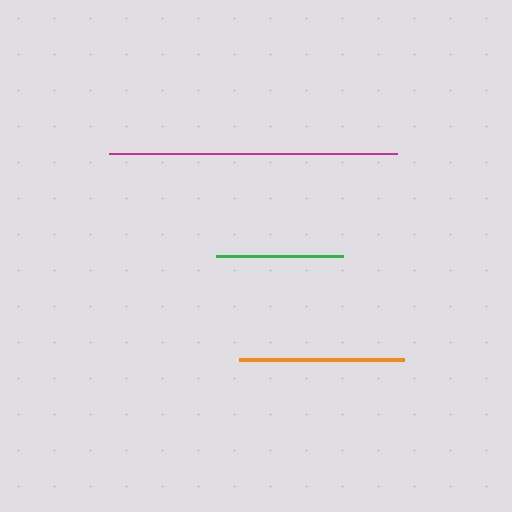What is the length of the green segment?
The green segment is approximately 127 pixels long.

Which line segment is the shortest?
The green line is the shortest at approximately 127 pixels.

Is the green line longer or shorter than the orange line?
The orange line is longer than the green line.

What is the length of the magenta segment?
The magenta segment is approximately 287 pixels long.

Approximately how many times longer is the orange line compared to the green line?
The orange line is approximately 1.3 times the length of the green line.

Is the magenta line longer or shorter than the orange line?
The magenta line is longer than the orange line.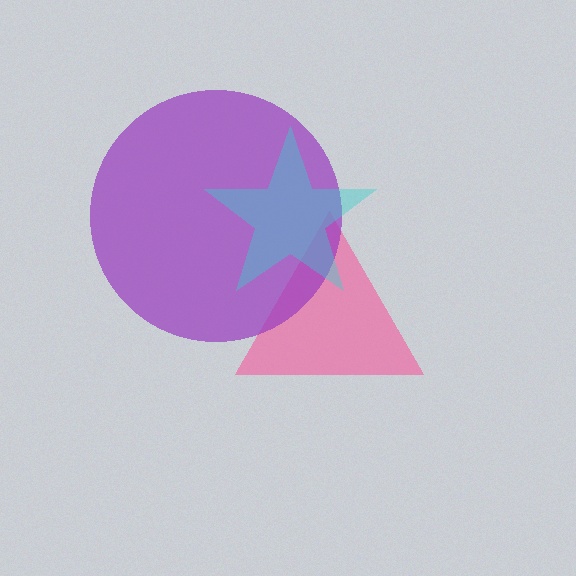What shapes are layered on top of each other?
The layered shapes are: a pink triangle, a purple circle, a cyan star.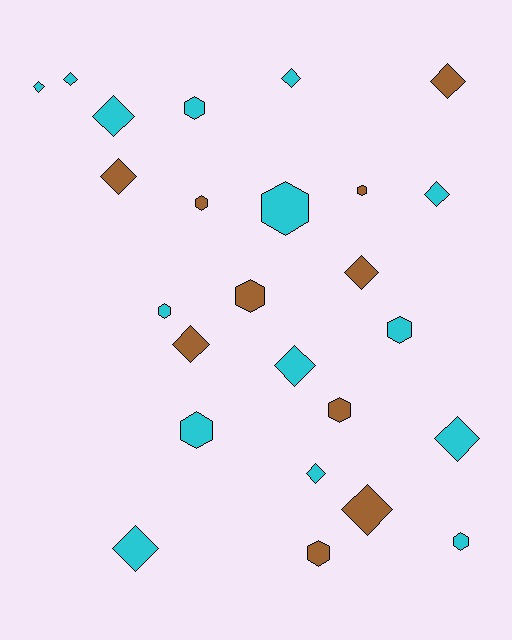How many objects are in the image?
There are 25 objects.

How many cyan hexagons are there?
There are 6 cyan hexagons.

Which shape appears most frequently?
Diamond, with 14 objects.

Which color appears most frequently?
Cyan, with 15 objects.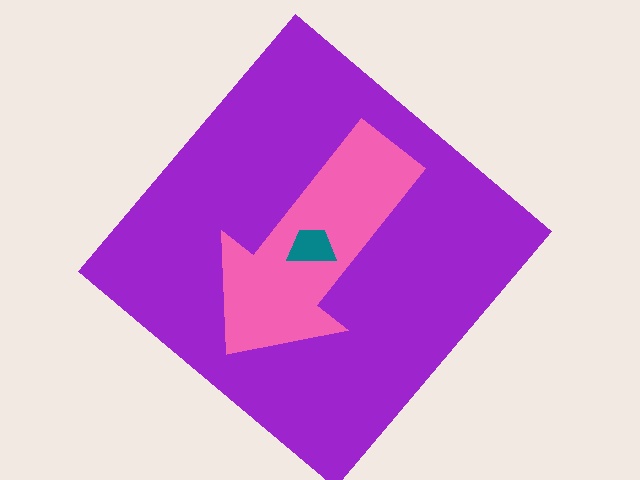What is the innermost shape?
The teal trapezoid.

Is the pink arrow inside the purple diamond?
Yes.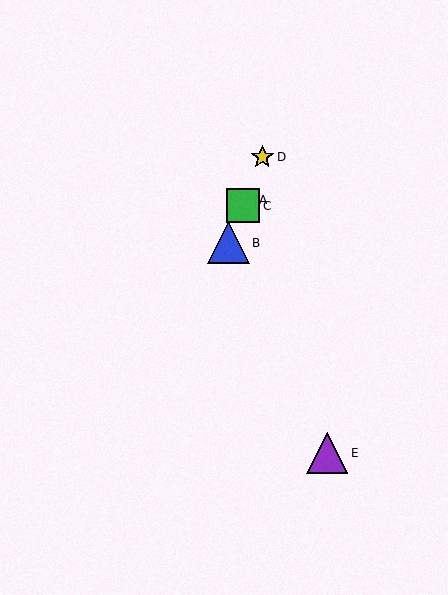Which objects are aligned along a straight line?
Objects A, B, C, D are aligned along a straight line.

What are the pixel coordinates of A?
Object A is at (245, 200).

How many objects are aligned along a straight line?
4 objects (A, B, C, D) are aligned along a straight line.